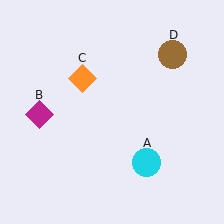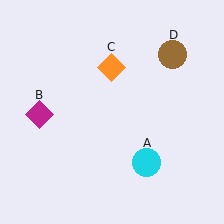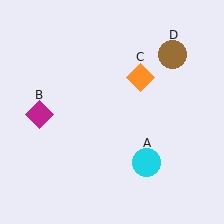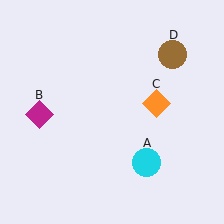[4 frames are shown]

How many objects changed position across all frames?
1 object changed position: orange diamond (object C).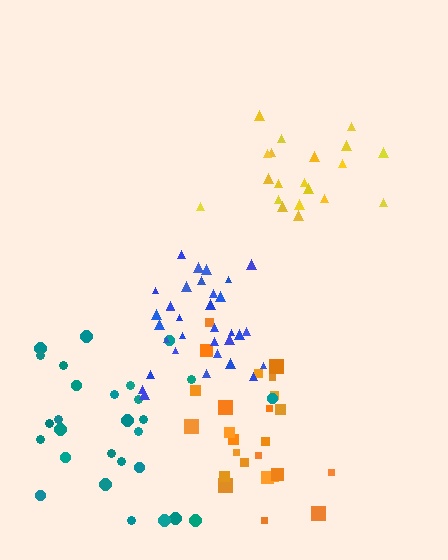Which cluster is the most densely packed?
Blue.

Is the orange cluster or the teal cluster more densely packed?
Orange.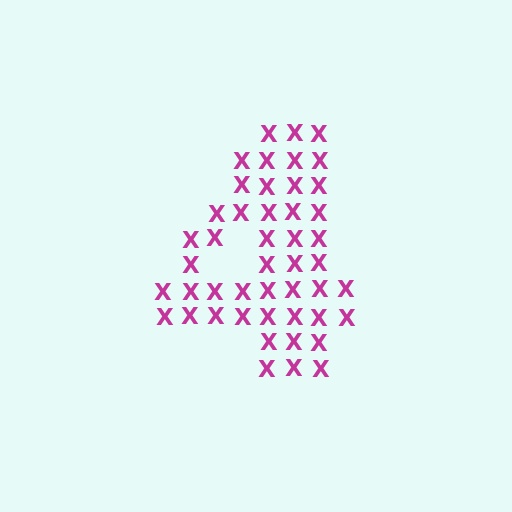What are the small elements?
The small elements are letter X's.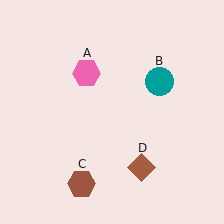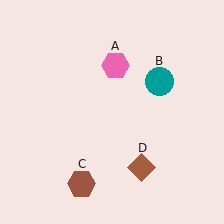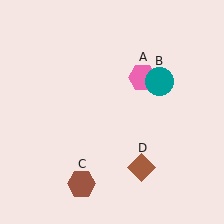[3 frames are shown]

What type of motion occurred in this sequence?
The pink hexagon (object A) rotated clockwise around the center of the scene.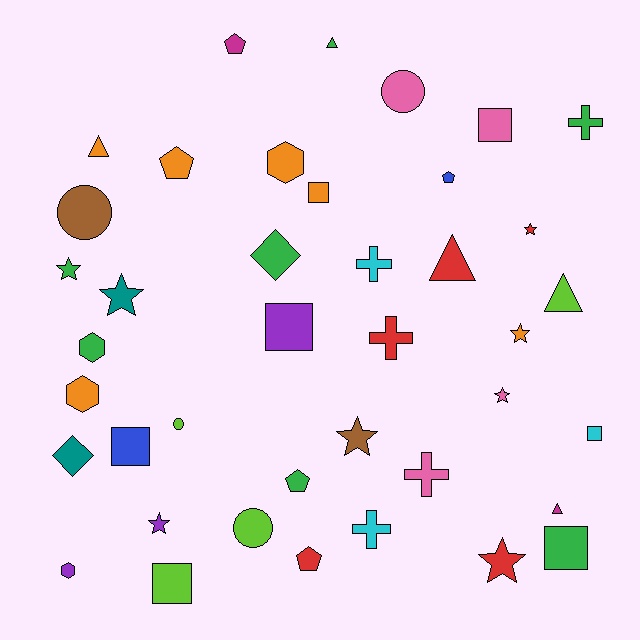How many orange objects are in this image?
There are 6 orange objects.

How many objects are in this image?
There are 40 objects.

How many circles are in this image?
There are 4 circles.